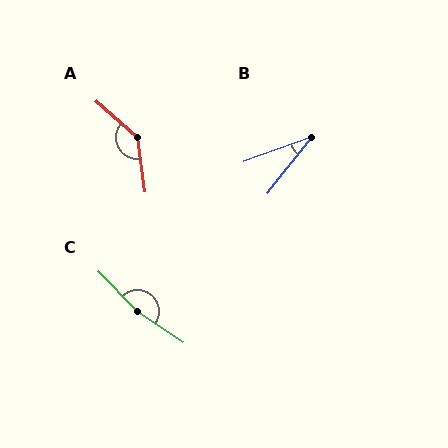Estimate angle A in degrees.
Approximately 139 degrees.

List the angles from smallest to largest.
B (32°), A (139°), C (168°).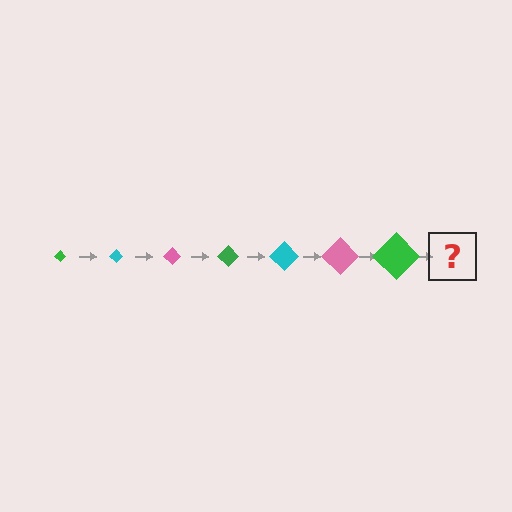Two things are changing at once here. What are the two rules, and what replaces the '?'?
The two rules are that the diamond grows larger each step and the color cycles through green, cyan, and pink. The '?' should be a cyan diamond, larger than the previous one.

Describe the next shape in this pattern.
It should be a cyan diamond, larger than the previous one.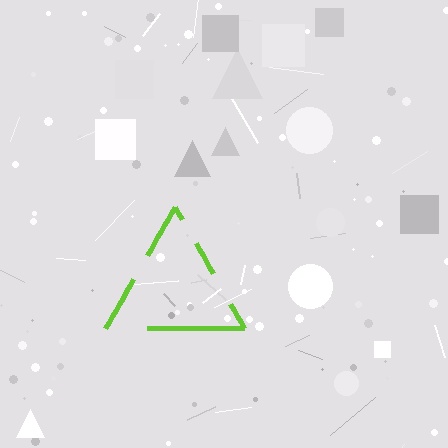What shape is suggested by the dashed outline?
The dashed outline suggests a triangle.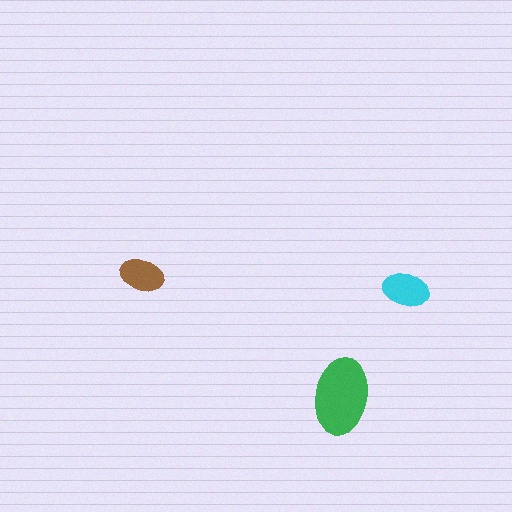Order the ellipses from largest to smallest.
the green one, the cyan one, the brown one.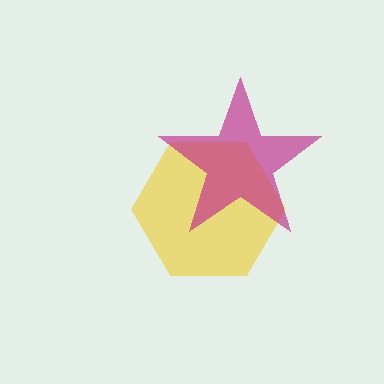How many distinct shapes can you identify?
There are 2 distinct shapes: a yellow hexagon, a magenta star.